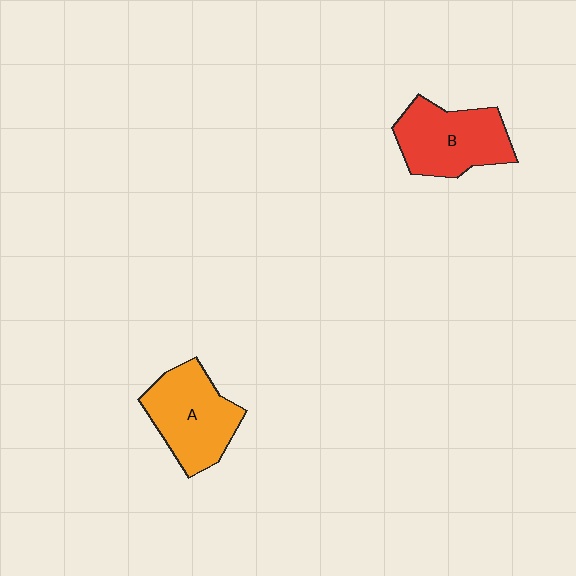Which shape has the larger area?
Shape A (orange).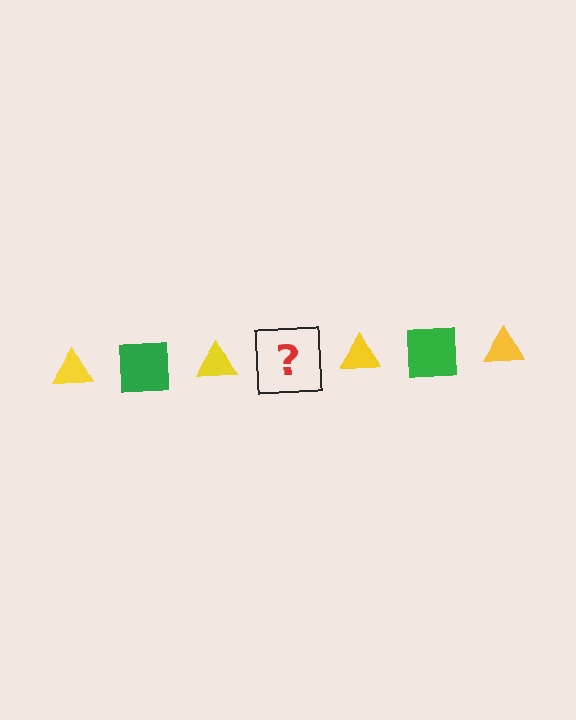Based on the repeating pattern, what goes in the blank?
The blank should be a green square.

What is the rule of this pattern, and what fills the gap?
The rule is that the pattern alternates between yellow triangle and green square. The gap should be filled with a green square.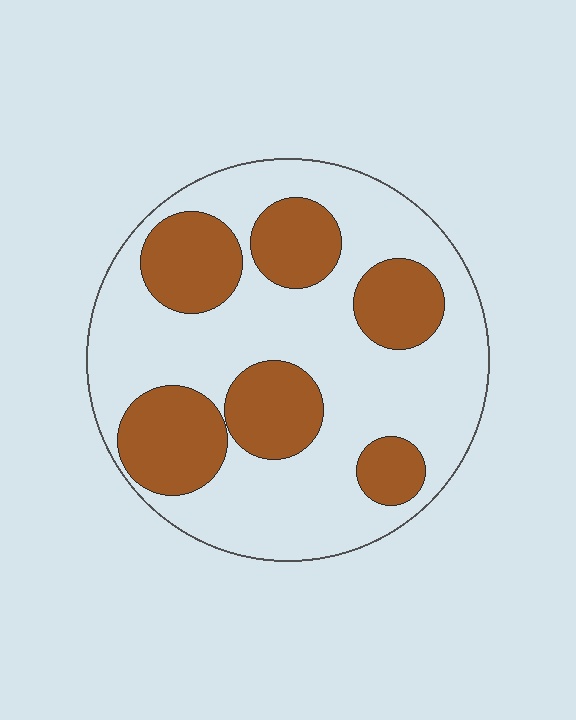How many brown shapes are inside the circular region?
6.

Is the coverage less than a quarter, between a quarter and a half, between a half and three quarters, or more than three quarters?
Between a quarter and a half.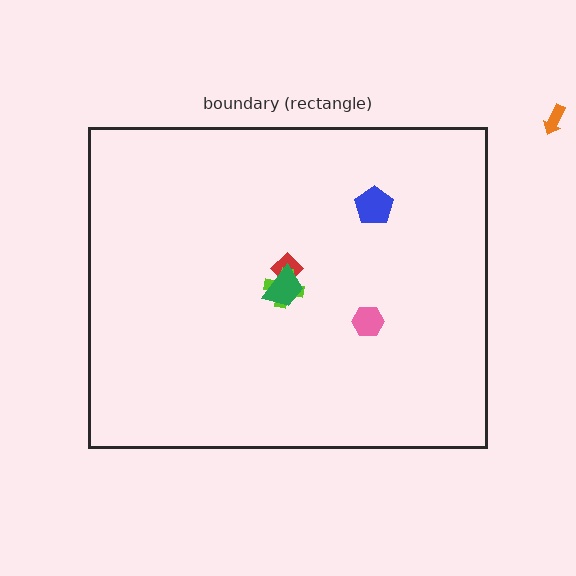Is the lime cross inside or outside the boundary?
Inside.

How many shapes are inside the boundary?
5 inside, 1 outside.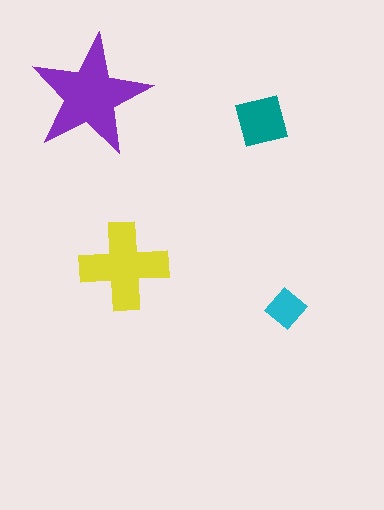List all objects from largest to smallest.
The purple star, the yellow cross, the teal square, the cyan diamond.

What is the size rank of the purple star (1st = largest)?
1st.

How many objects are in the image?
There are 4 objects in the image.